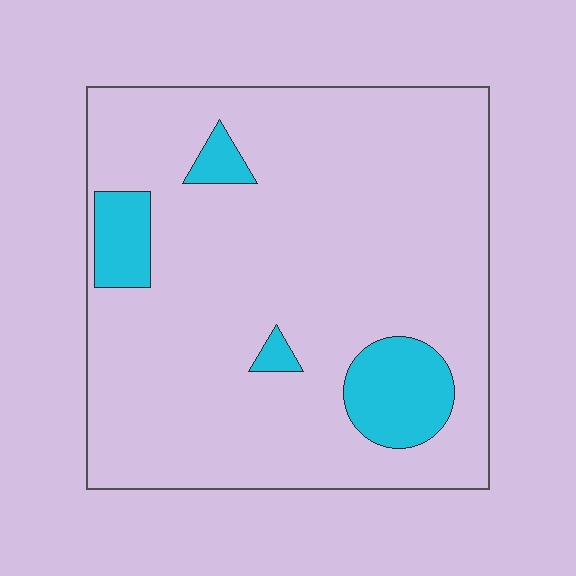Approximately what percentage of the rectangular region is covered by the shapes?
Approximately 10%.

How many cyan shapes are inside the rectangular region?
4.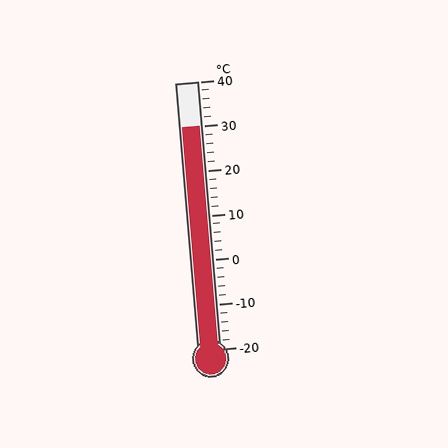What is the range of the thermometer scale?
The thermometer scale ranges from -20°C to 40°C.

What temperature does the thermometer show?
The thermometer shows approximately 30°C.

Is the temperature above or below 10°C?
The temperature is above 10°C.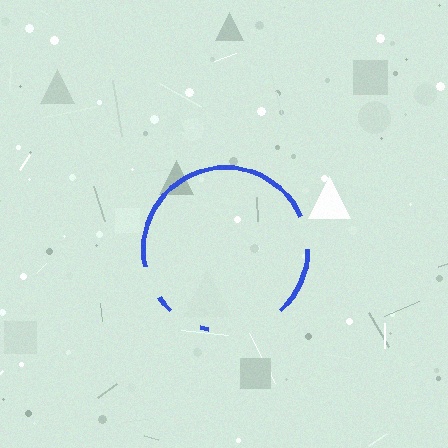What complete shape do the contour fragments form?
The contour fragments form a circle.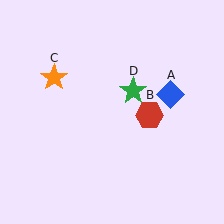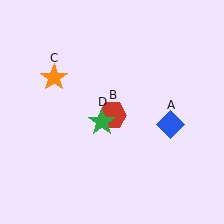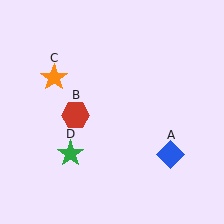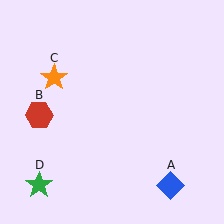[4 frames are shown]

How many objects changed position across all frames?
3 objects changed position: blue diamond (object A), red hexagon (object B), green star (object D).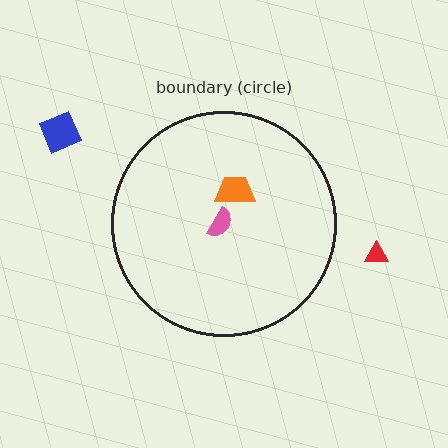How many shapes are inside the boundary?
2 inside, 2 outside.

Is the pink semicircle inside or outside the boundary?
Inside.